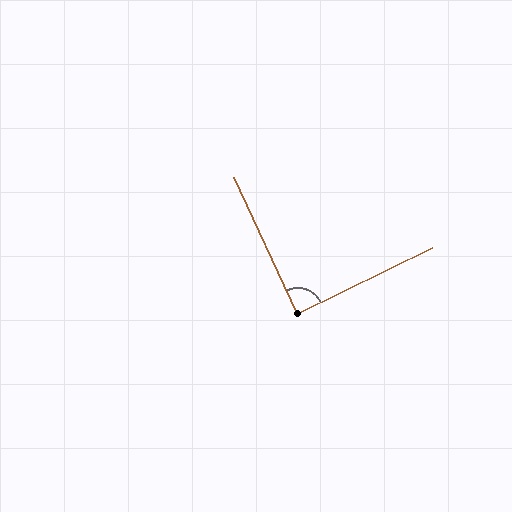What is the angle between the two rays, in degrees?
Approximately 89 degrees.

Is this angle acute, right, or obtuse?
It is approximately a right angle.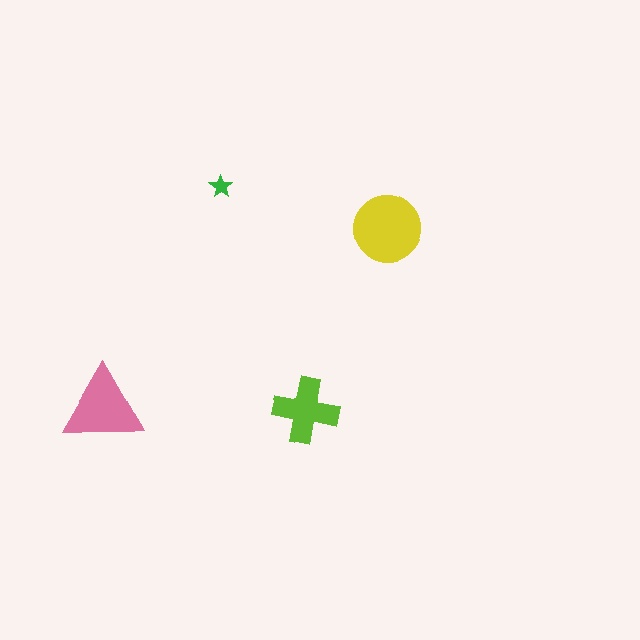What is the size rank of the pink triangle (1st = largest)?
2nd.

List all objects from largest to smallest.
The yellow circle, the pink triangle, the lime cross, the green star.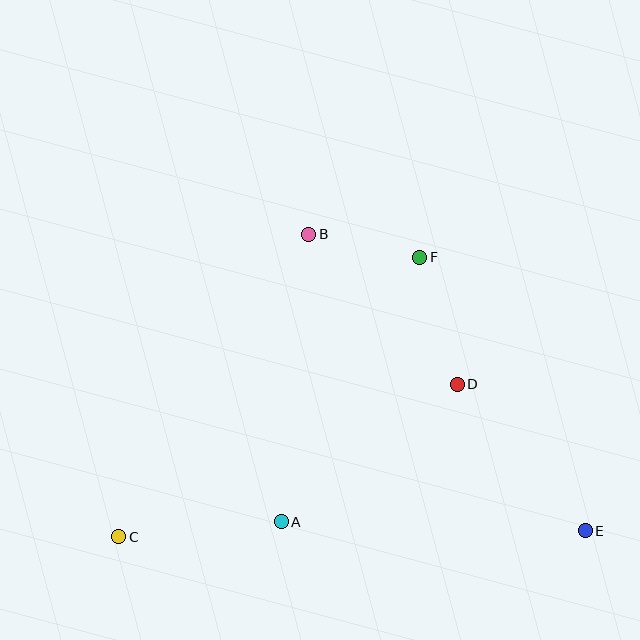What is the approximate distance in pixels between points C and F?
The distance between C and F is approximately 411 pixels.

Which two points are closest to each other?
Points B and F are closest to each other.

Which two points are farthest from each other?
Points C and E are farthest from each other.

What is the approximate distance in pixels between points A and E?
The distance between A and E is approximately 304 pixels.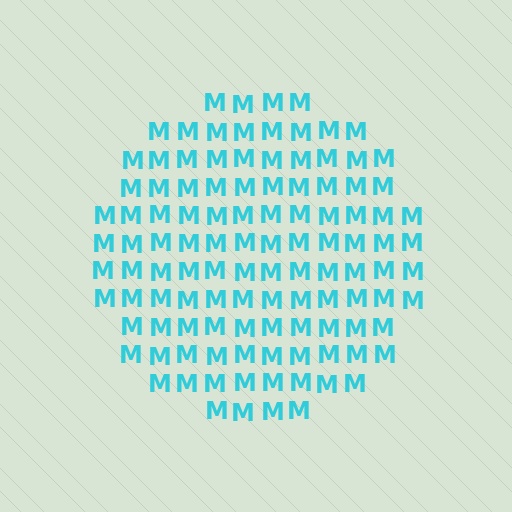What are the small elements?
The small elements are letter M's.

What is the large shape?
The large shape is a circle.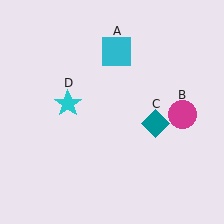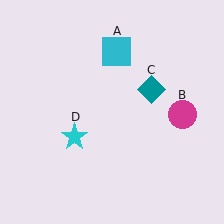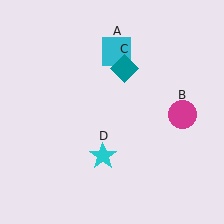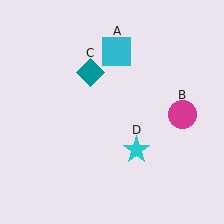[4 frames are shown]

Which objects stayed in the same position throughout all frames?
Cyan square (object A) and magenta circle (object B) remained stationary.